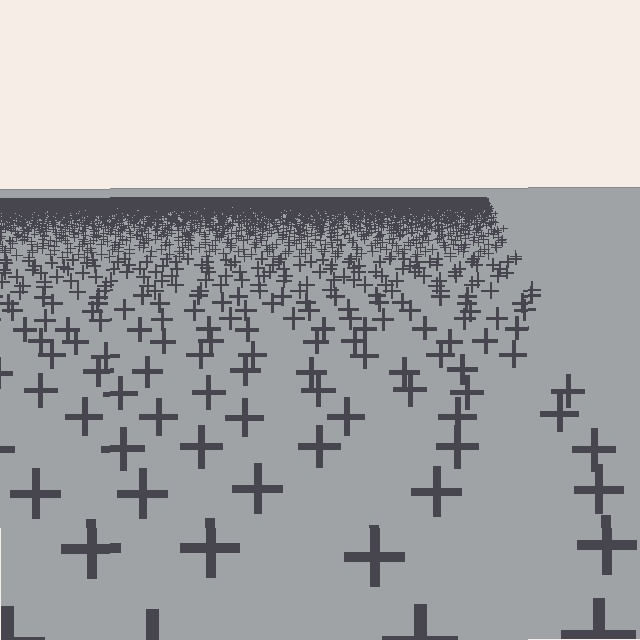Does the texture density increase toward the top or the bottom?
Density increases toward the top.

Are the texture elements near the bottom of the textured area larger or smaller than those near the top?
Larger. Near the bottom, elements are closer to the viewer and appear at a bigger on-screen size.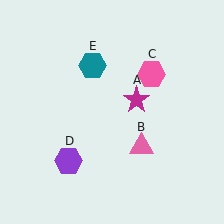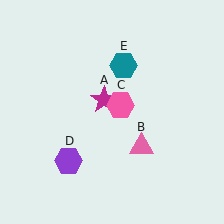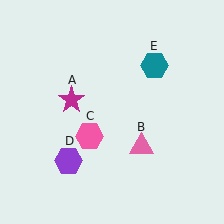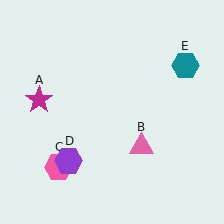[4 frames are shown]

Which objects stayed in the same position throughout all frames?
Pink triangle (object B) and purple hexagon (object D) remained stationary.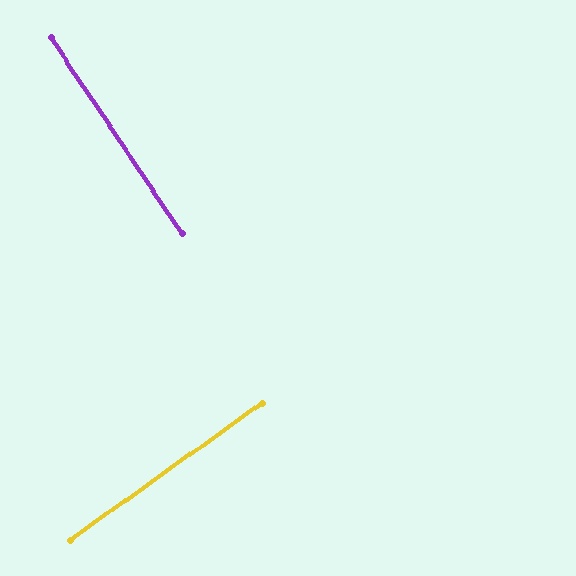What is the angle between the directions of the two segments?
Approximately 88 degrees.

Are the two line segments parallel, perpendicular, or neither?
Perpendicular — they meet at approximately 88°.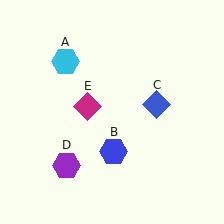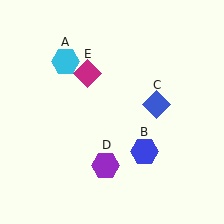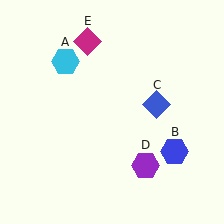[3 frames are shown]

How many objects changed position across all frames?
3 objects changed position: blue hexagon (object B), purple hexagon (object D), magenta diamond (object E).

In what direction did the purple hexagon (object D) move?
The purple hexagon (object D) moved right.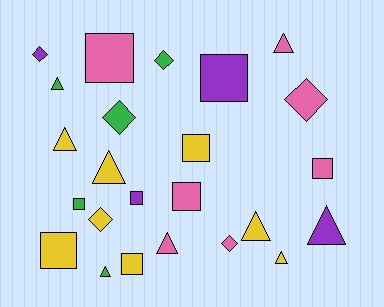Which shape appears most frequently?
Triangle, with 9 objects.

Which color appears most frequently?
Yellow, with 8 objects.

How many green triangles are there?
There are 2 green triangles.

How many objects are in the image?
There are 24 objects.